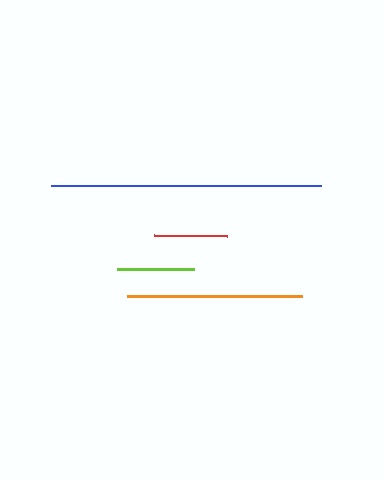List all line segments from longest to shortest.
From longest to shortest: blue, orange, lime, red.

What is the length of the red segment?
The red segment is approximately 74 pixels long.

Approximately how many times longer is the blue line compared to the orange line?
The blue line is approximately 1.5 times the length of the orange line.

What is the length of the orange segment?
The orange segment is approximately 175 pixels long.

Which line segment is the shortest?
The red line is the shortest at approximately 74 pixels.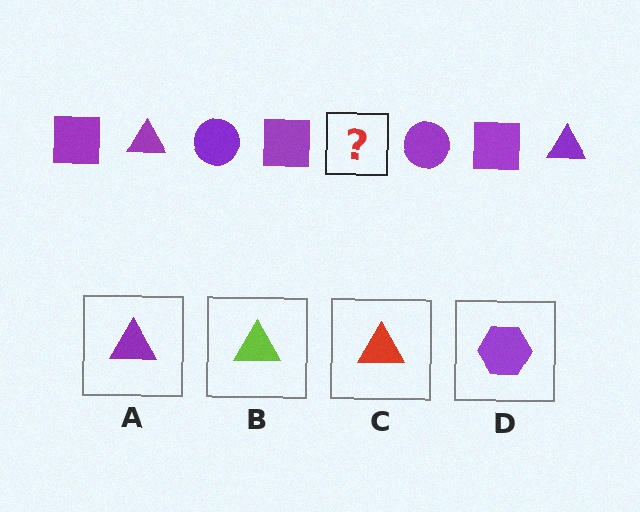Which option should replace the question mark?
Option A.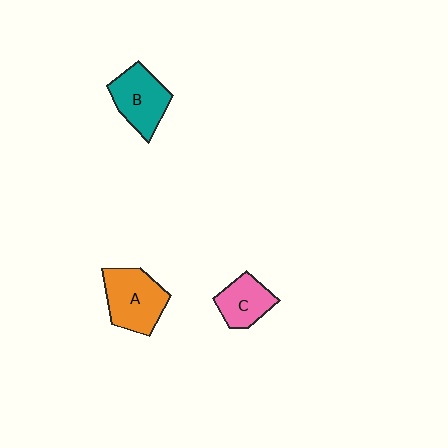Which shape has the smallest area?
Shape C (pink).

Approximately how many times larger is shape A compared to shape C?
Approximately 1.5 times.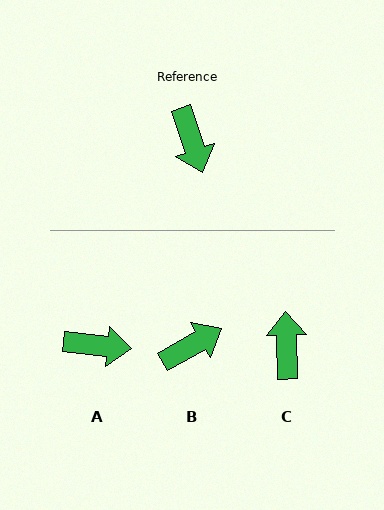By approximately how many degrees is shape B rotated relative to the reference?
Approximately 101 degrees counter-clockwise.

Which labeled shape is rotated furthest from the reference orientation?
C, about 163 degrees away.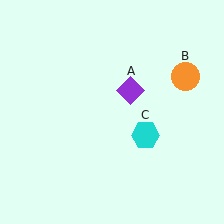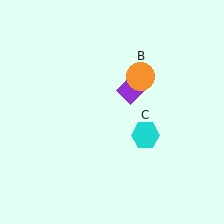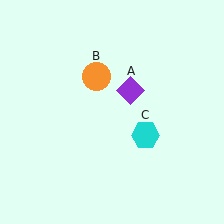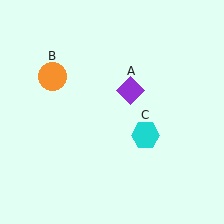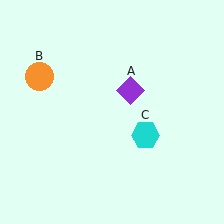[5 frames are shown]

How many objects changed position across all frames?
1 object changed position: orange circle (object B).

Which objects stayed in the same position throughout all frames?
Purple diamond (object A) and cyan hexagon (object C) remained stationary.